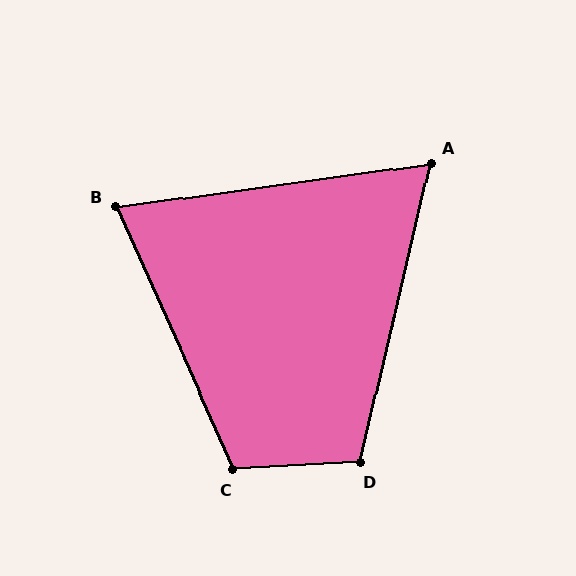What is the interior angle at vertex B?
Approximately 74 degrees (acute).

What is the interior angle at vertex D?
Approximately 106 degrees (obtuse).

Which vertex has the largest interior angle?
C, at approximately 111 degrees.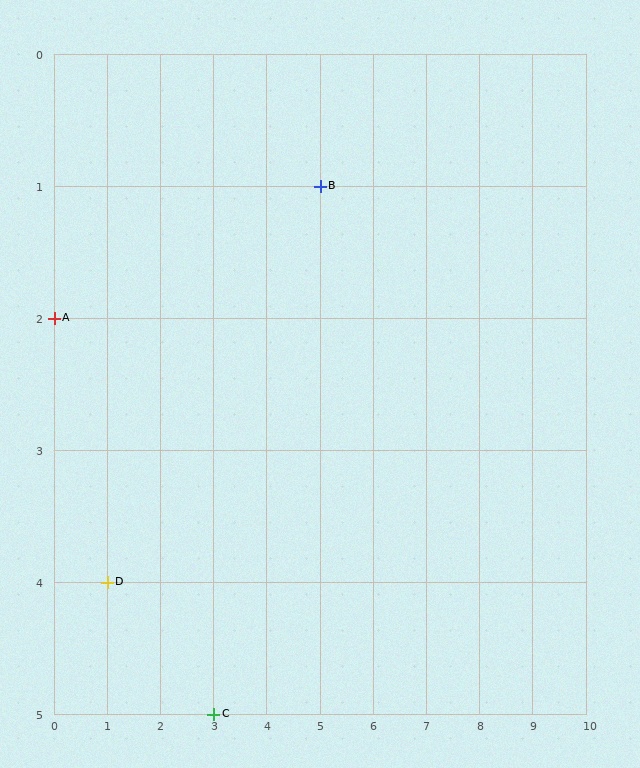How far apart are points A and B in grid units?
Points A and B are 5 columns and 1 row apart (about 5.1 grid units diagonally).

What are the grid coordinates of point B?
Point B is at grid coordinates (5, 1).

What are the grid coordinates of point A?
Point A is at grid coordinates (0, 2).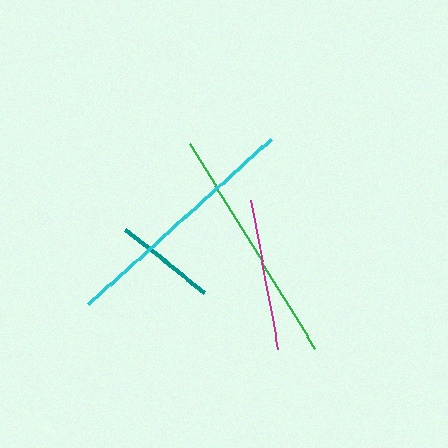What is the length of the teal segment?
The teal segment is approximately 101 pixels long.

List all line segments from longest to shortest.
From longest to shortest: cyan, green, magenta, teal.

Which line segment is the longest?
The cyan line is the longest at approximately 247 pixels.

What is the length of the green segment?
The green segment is approximately 241 pixels long.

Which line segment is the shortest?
The teal line is the shortest at approximately 101 pixels.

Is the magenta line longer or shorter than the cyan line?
The cyan line is longer than the magenta line.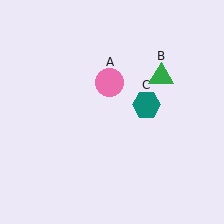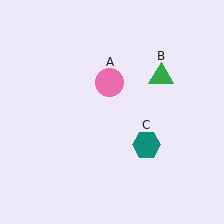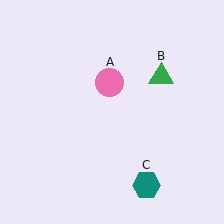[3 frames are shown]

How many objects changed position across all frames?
1 object changed position: teal hexagon (object C).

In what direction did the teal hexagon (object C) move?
The teal hexagon (object C) moved down.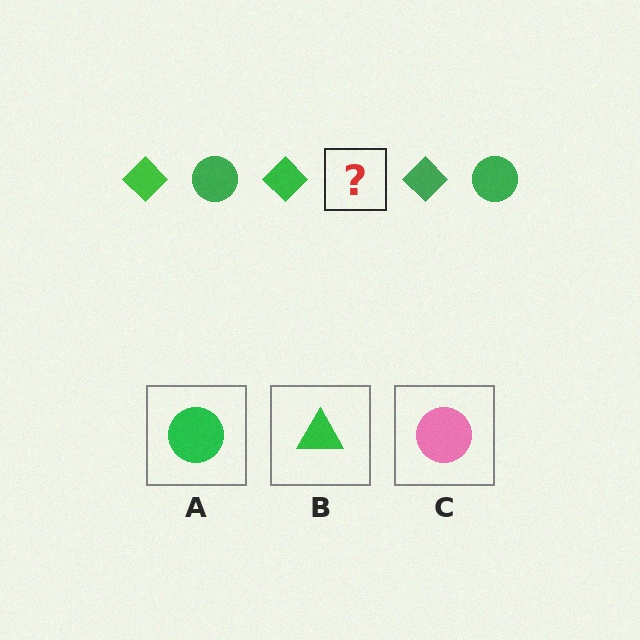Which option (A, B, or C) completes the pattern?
A.